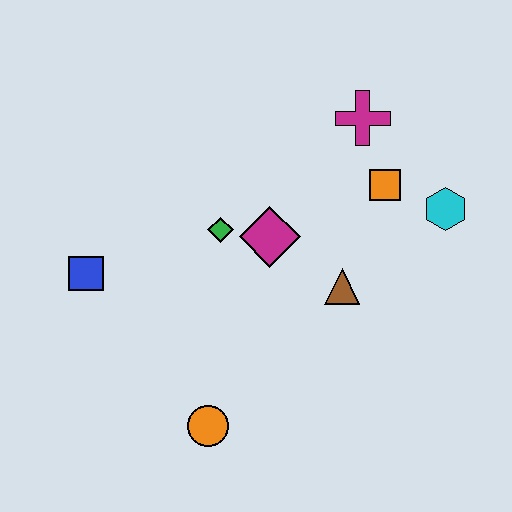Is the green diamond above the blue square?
Yes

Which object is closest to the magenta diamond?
The green diamond is closest to the magenta diamond.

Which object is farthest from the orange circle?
The magenta cross is farthest from the orange circle.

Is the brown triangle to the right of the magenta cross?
No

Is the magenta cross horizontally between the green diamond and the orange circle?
No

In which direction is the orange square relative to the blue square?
The orange square is to the right of the blue square.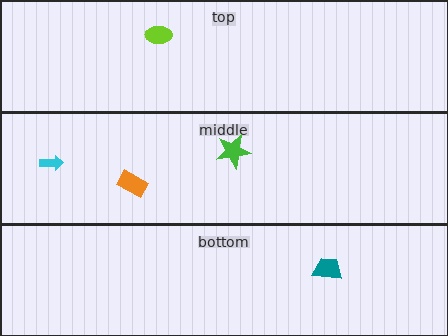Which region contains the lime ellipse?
The top region.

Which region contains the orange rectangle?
The middle region.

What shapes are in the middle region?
The green star, the cyan arrow, the orange rectangle.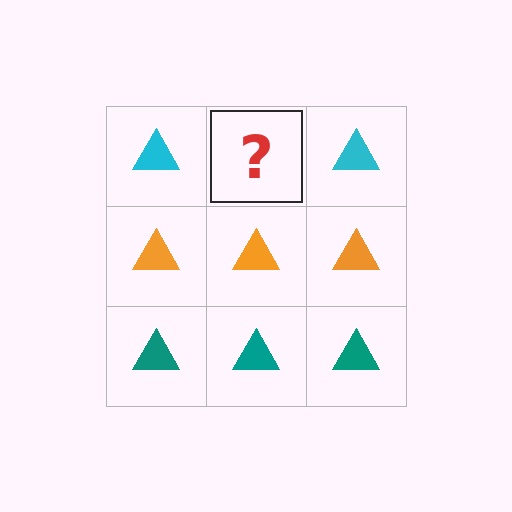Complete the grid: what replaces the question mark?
The question mark should be replaced with a cyan triangle.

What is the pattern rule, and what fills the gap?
The rule is that each row has a consistent color. The gap should be filled with a cyan triangle.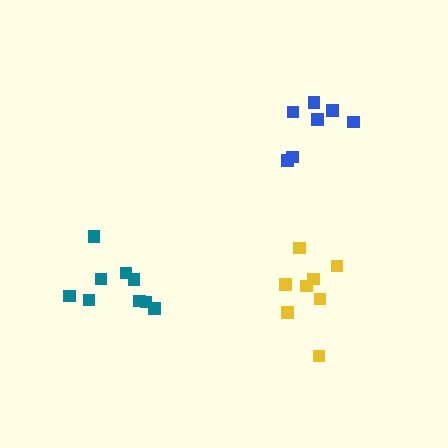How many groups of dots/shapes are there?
There are 3 groups.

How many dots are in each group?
Group 1: 7 dots, Group 2: 8 dots, Group 3: 9 dots (24 total).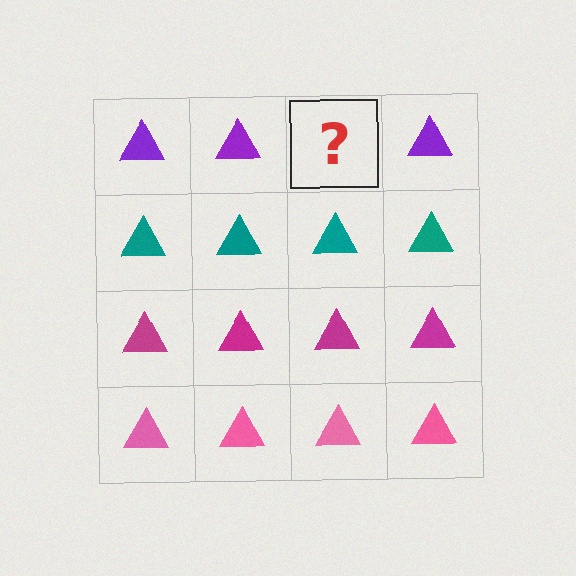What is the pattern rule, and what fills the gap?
The rule is that each row has a consistent color. The gap should be filled with a purple triangle.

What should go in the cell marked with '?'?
The missing cell should contain a purple triangle.